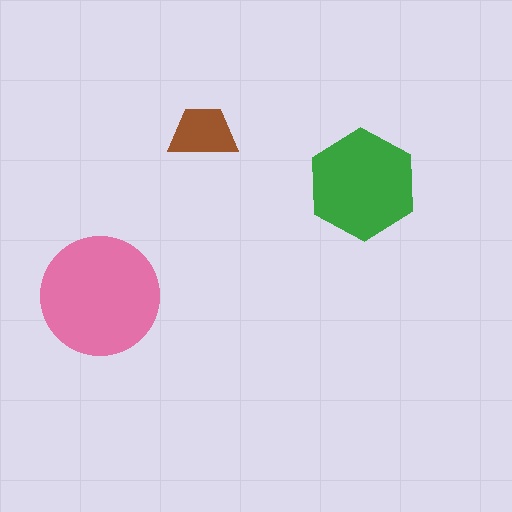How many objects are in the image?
There are 3 objects in the image.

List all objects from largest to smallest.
The pink circle, the green hexagon, the brown trapezoid.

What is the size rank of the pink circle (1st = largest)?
1st.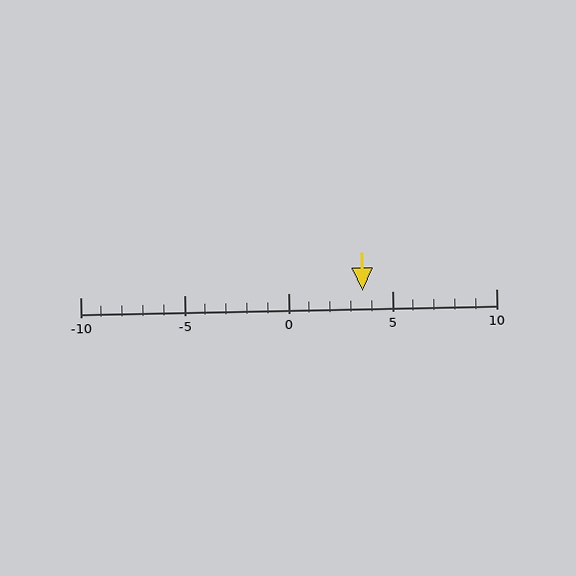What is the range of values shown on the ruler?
The ruler shows values from -10 to 10.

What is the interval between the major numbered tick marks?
The major tick marks are spaced 5 units apart.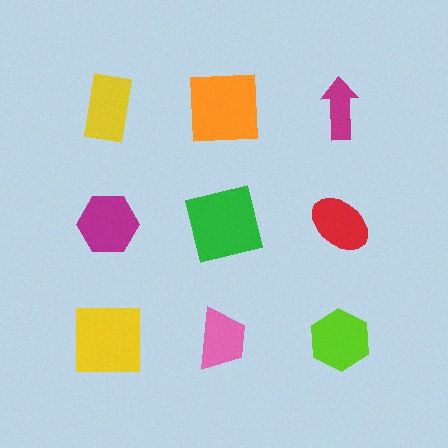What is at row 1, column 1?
A yellow rectangle.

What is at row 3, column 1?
A yellow square.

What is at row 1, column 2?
An orange square.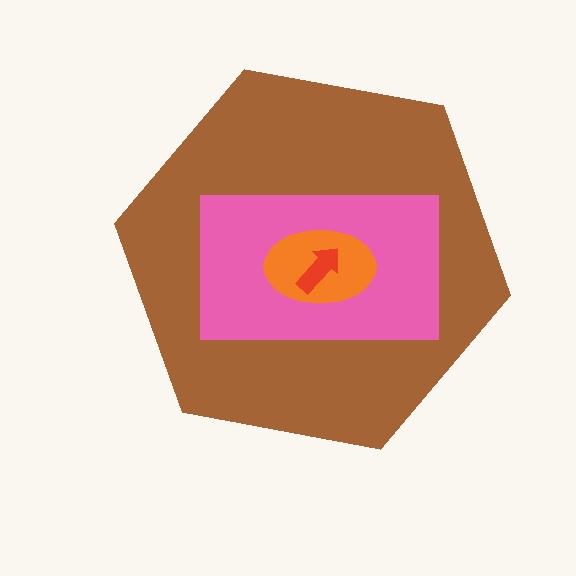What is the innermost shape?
The red arrow.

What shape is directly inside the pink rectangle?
The orange ellipse.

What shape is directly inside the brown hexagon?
The pink rectangle.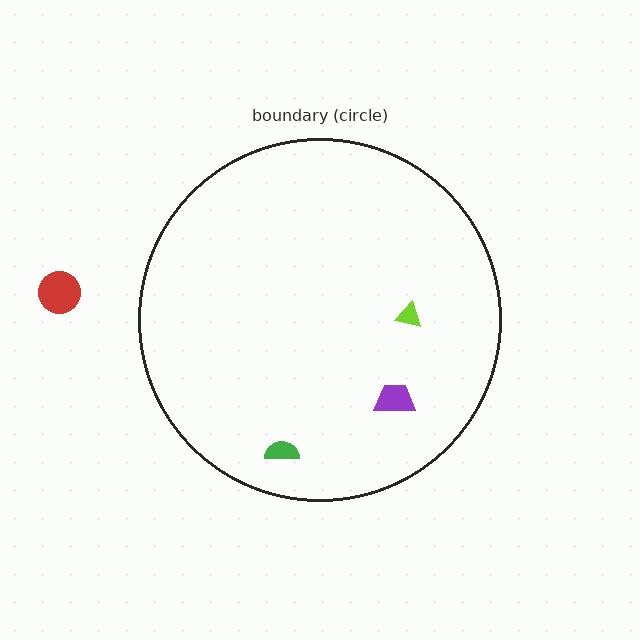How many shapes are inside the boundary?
3 inside, 1 outside.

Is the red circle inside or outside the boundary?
Outside.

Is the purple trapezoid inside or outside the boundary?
Inside.